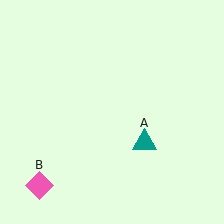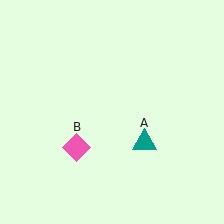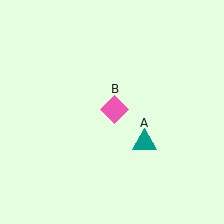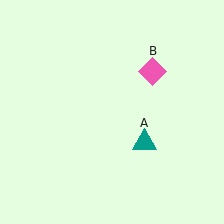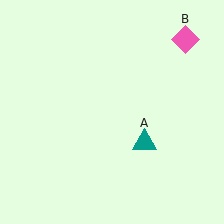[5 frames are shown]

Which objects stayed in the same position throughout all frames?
Teal triangle (object A) remained stationary.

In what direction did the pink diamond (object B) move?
The pink diamond (object B) moved up and to the right.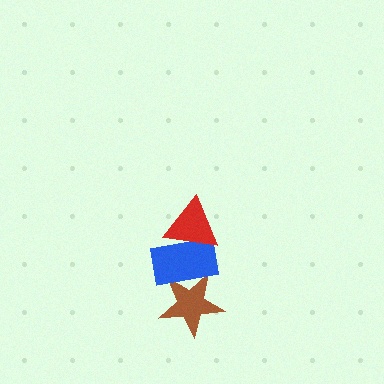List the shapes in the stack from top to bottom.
From top to bottom: the red triangle, the blue rectangle, the brown star.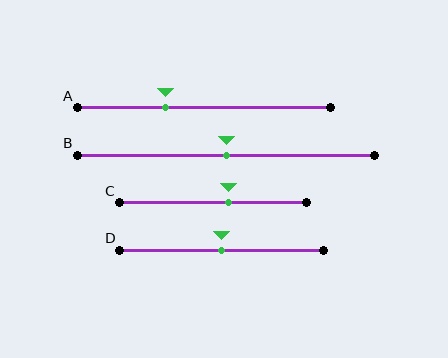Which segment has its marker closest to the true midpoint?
Segment B has its marker closest to the true midpoint.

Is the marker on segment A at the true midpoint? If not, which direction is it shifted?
No, the marker on segment A is shifted to the left by about 15% of the segment length.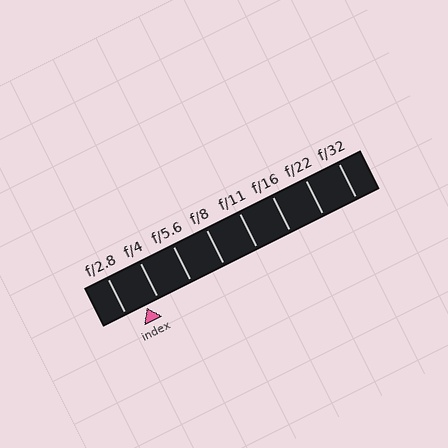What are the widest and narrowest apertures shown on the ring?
The widest aperture shown is f/2.8 and the narrowest is f/32.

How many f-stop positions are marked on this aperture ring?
There are 8 f-stop positions marked.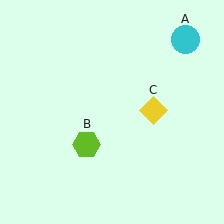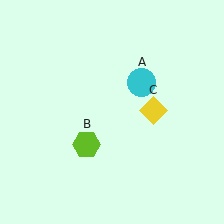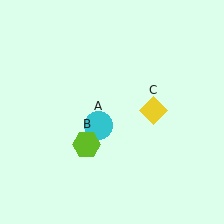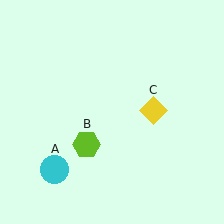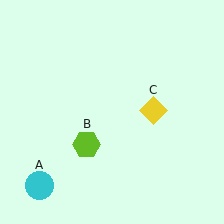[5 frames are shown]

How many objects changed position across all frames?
1 object changed position: cyan circle (object A).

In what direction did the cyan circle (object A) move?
The cyan circle (object A) moved down and to the left.